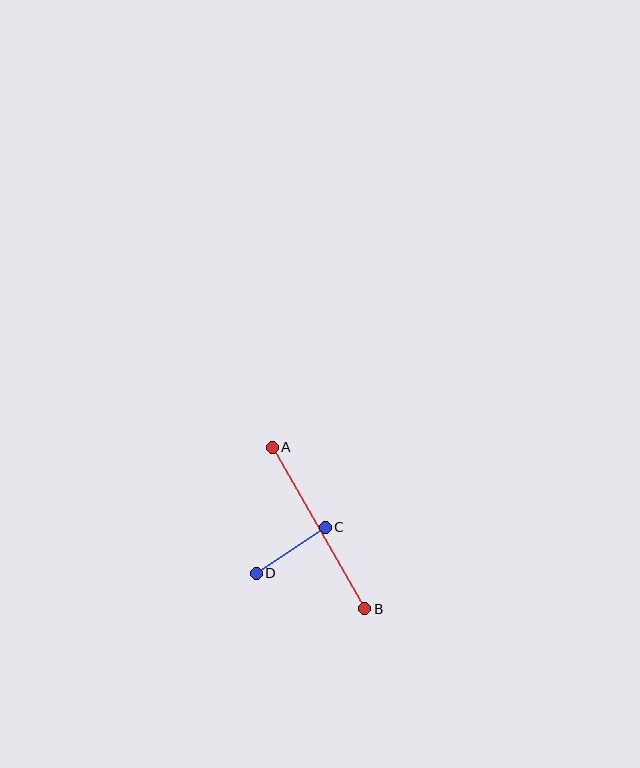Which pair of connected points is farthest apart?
Points A and B are farthest apart.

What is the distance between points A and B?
The distance is approximately 186 pixels.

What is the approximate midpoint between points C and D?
The midpoint is at approximately (291, 550) pixels.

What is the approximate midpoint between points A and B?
The midpoint is at approximately (318, 528) pixels.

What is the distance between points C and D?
The distance is approximately 83 pixels.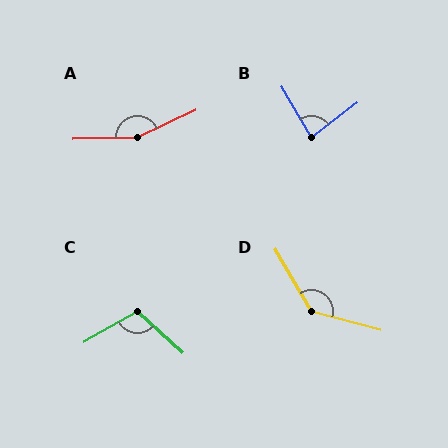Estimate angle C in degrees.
Approximately 108 degrees.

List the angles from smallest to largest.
B (83°), C (108°), D (136°), A (156°).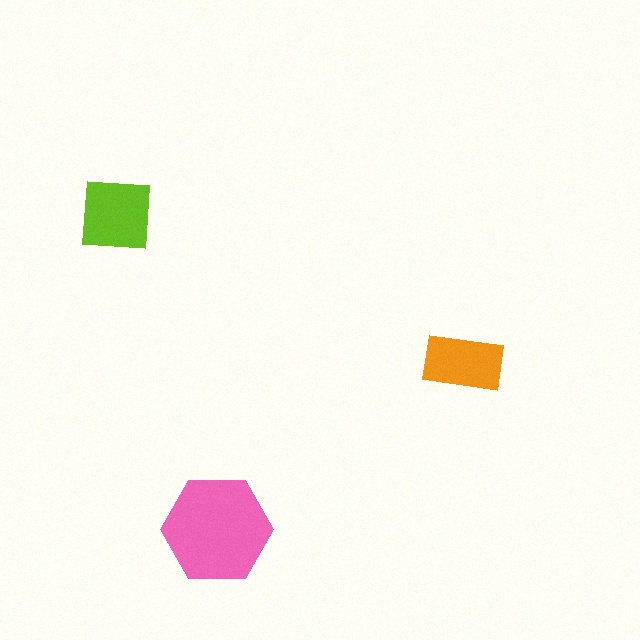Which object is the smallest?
The orange rectangle.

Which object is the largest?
The pink hexagon.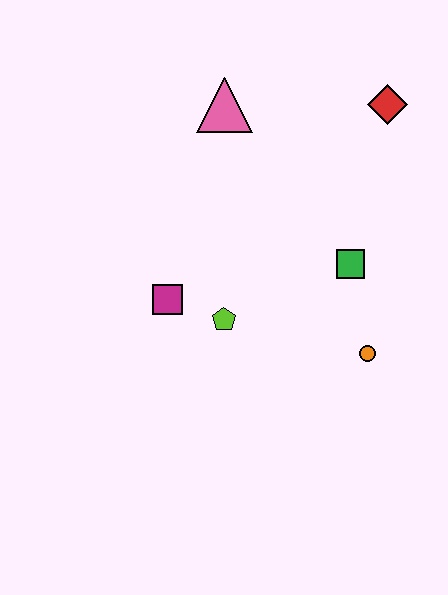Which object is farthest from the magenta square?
The red diamond is farthest from the magenta square.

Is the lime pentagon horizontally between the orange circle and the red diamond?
No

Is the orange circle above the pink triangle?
No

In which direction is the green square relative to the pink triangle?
The green square is below the pink triangle.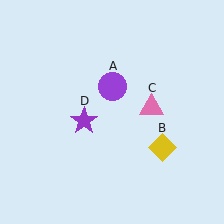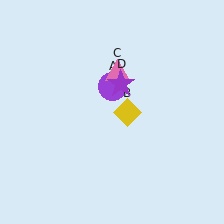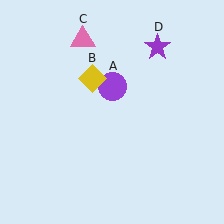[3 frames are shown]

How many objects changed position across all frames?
3 objects changed position: yellow diamond (object B), pink triangle (object C), purple star (object D).